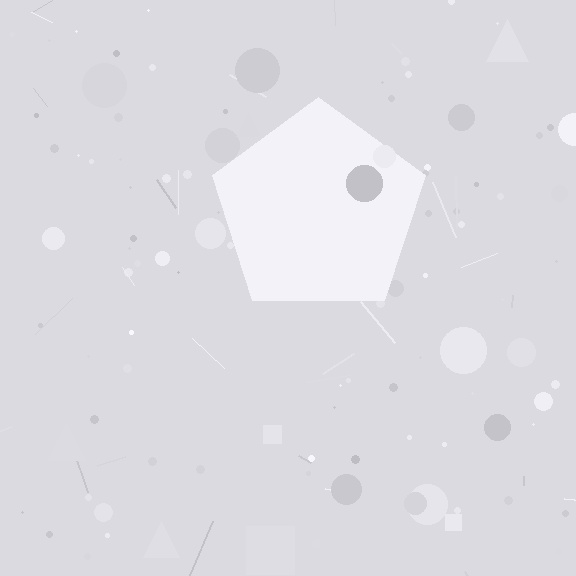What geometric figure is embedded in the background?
A pentagon is embedded in the background.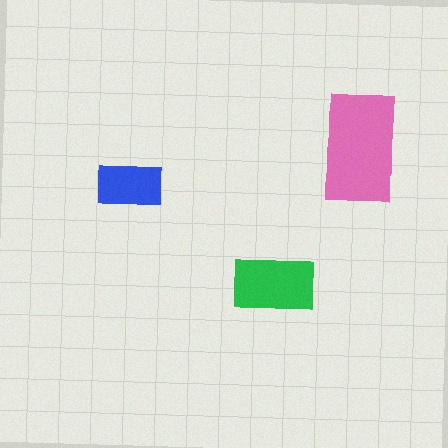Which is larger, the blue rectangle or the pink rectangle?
The pink one.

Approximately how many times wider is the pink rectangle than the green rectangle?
About 1.5 times wider.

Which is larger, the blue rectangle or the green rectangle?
The green one.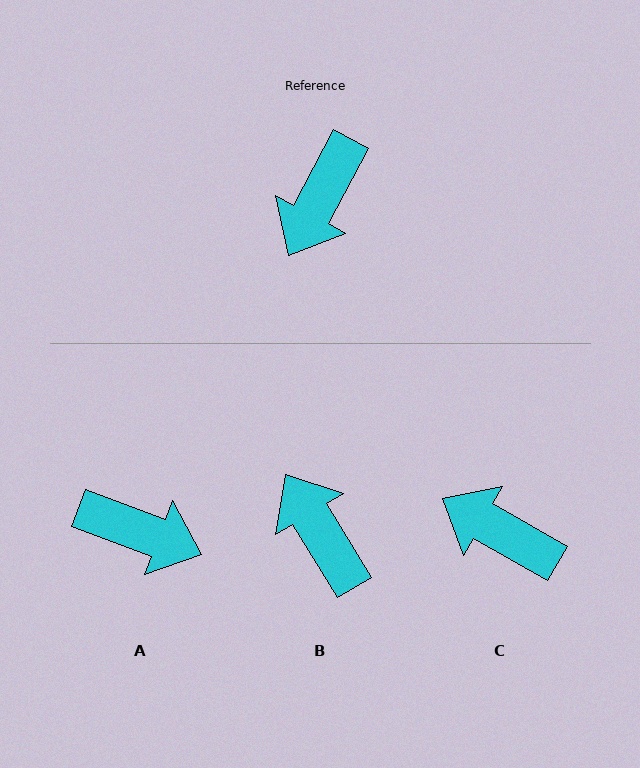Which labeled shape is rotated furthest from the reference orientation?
B, about 120 degrees away.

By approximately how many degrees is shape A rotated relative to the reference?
Approximately 98 degrees counter-clockwise.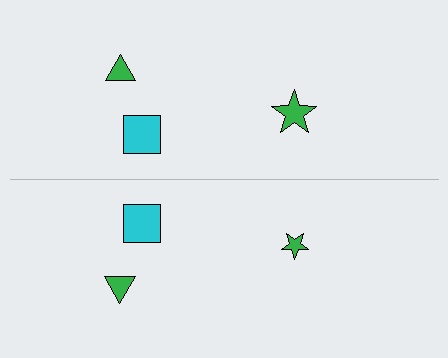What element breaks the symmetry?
The green star on the bottom side has a different size than its mirror counterpart.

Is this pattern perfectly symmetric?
No, the pattern is not perfectly symmetric. The green star on the bottom side has a different size than its mirror counterpart.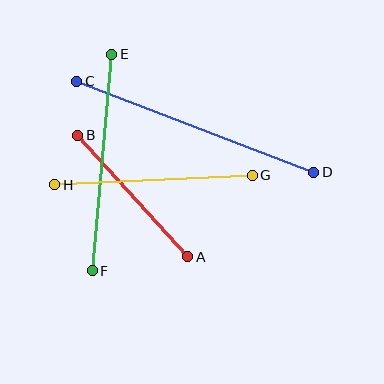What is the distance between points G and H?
The distance is approximately 197 pixels.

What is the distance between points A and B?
The distance is approximately 164 pixels.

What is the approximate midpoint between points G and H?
The midpoint is at approximately (154, 180) pixels.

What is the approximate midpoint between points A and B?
The midpoint is at approximately (133, 196) pixels.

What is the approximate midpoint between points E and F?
The midpoint is at approximately (102, 163) pixels.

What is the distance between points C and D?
The distance is approximately 254 pixels.